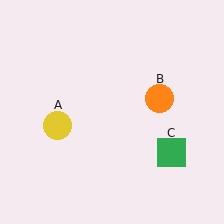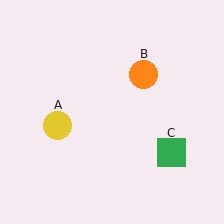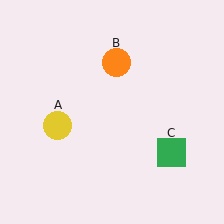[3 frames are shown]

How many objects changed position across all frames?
1 object changed position: orange circle (object B).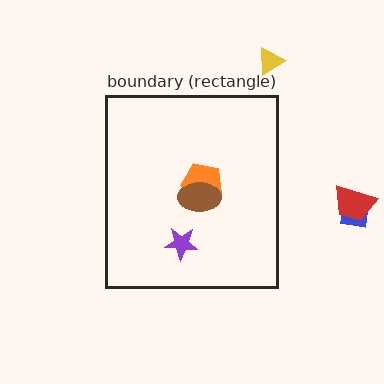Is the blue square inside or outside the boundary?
Outside.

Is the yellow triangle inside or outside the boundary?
Outside.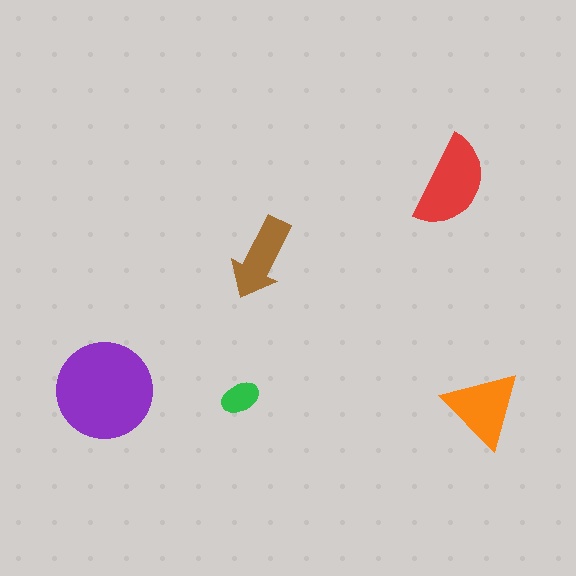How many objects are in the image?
There are 5 objects in the image.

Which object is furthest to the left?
The purple circle is leftmost.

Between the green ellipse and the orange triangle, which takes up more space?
The orange triangle.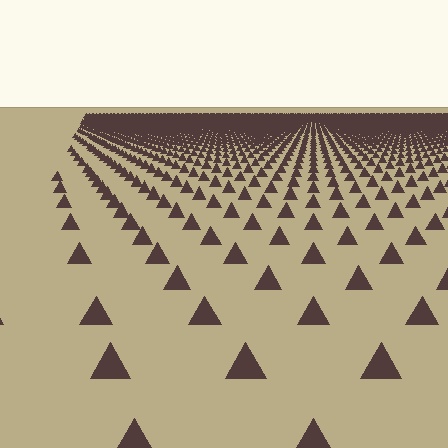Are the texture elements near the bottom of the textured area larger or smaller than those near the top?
Larger. Near the bottom, elements are closer to the viewer and appear at a bigger on-screen size.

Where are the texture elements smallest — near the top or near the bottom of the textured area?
Near the top.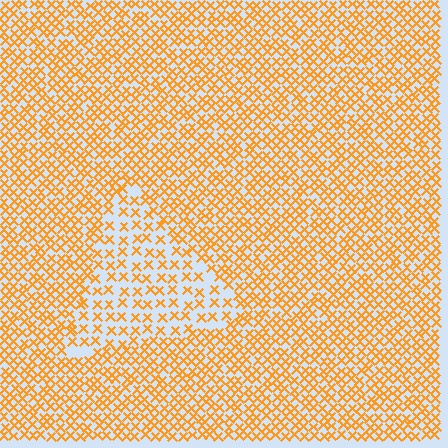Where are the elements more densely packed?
The elements are more densely packed outside the triangle boundary.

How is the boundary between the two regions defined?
The boundary is defined by a change in element density (approximately 1.9x ratio). All elements are the same color, size, and shape.